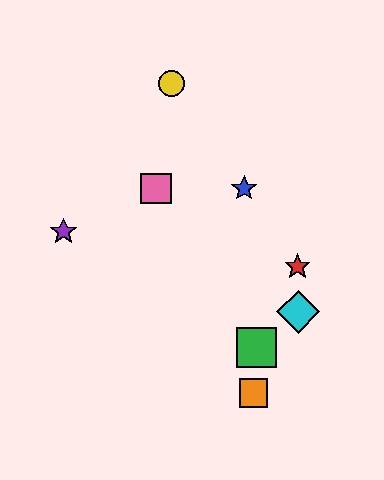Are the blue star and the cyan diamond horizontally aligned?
No, the blue star is at y≈188 and the cyan diamond is at y≈312.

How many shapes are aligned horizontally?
2 shapes (the blue star, the pink square) are aligned horizontally.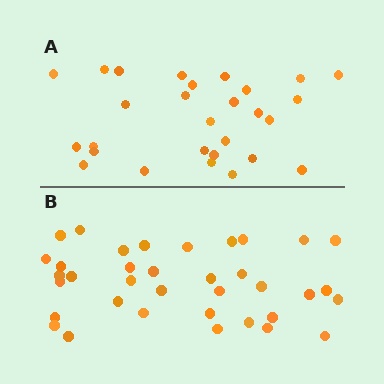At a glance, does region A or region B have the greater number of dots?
Region B (the bottom region) has more dots.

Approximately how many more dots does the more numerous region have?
Region B has roughly 8 or so more dots than region A.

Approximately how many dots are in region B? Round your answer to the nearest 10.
About 40 dots. (The exact count is 36, which rounds to 40.)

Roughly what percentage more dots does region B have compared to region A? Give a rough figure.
About 30% more.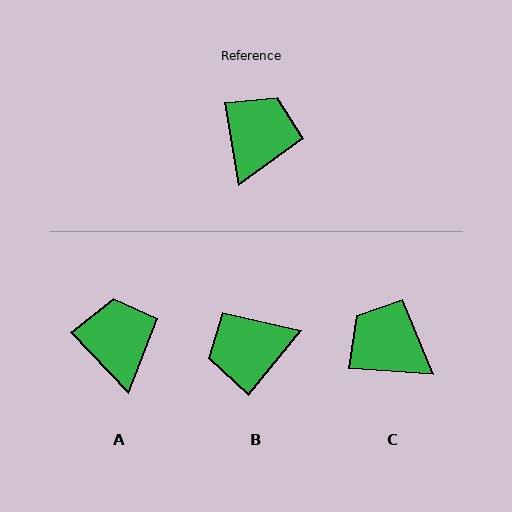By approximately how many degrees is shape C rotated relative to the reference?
Approximately 76 degrees counter-clockwise.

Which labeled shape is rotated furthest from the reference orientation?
B, about 131 degrees away.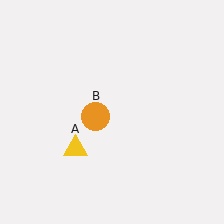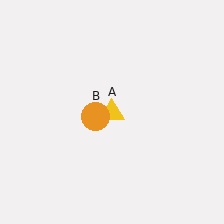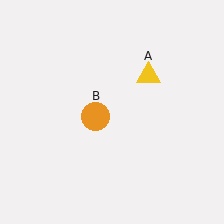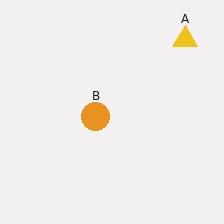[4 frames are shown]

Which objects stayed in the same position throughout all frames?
Orange circle (object B) remained stationary.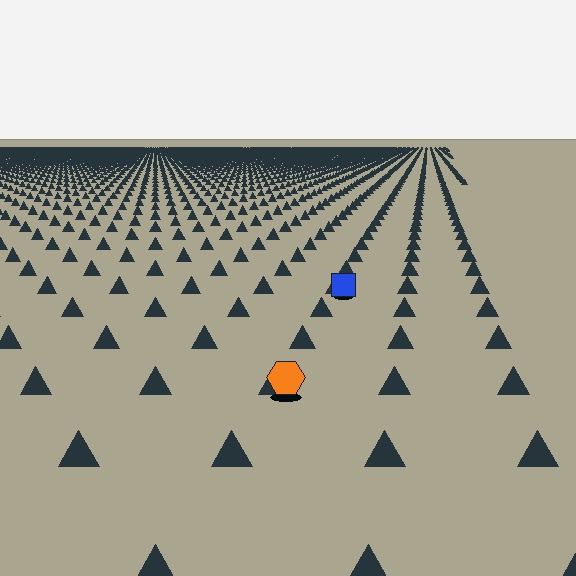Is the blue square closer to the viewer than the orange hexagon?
No. The orange hexagon is closer — you can tell from the texture gradient: the ground texture is coarser near it.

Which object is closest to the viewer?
The orange hexagon is closest. The texture marks near it are larger and more spread out.